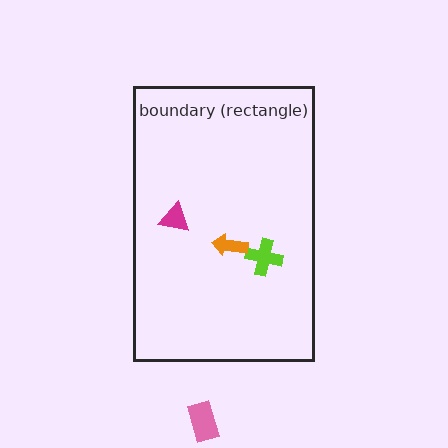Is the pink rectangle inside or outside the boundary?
Outside.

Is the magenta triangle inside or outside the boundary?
Inside.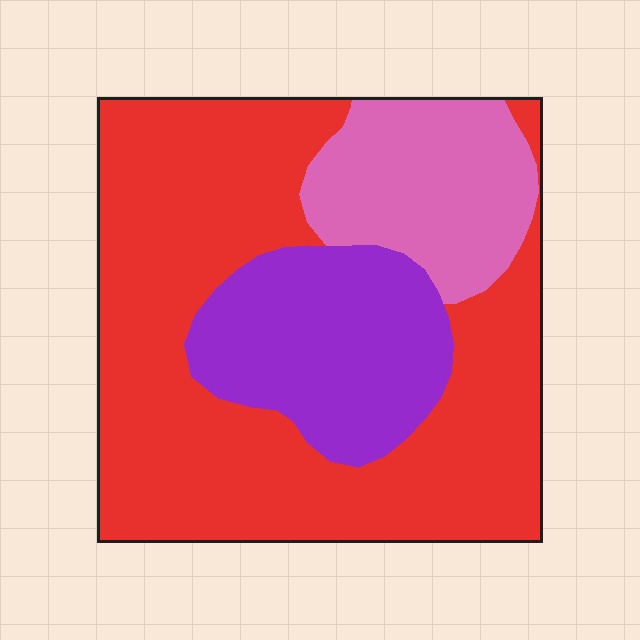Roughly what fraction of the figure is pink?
Pink takes up about one sixth (1/6) of the figure.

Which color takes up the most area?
Red, at roughly 60%.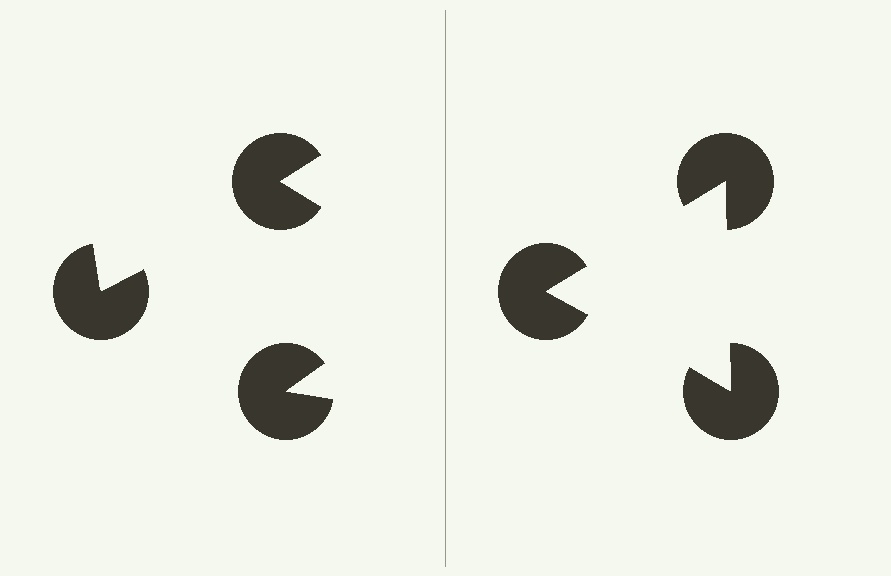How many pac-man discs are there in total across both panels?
6 — 3 on each side.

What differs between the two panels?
The pac-man discs are positioned identically on both sides; only the wedge orientations differ. On the right they align to a triangle; on the left they are misaligned.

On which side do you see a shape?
An illusory triangle appears on the right side. On the left side the wedge cuts are rotated, so no coherent shape forms.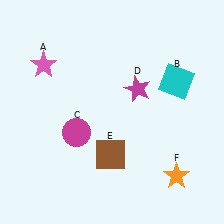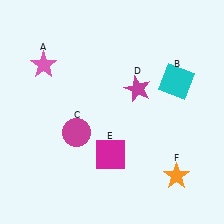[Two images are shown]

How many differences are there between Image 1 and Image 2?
There is 1 difference between the two images.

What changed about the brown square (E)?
In Image 1, E is brown. In Image 2, it changed to magenta.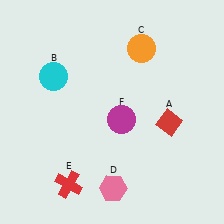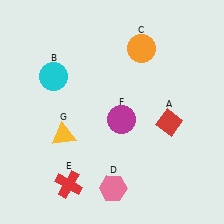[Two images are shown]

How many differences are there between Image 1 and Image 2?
There is 1 difference between the two images.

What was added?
A yellow triangle (G) was added in Image 2.